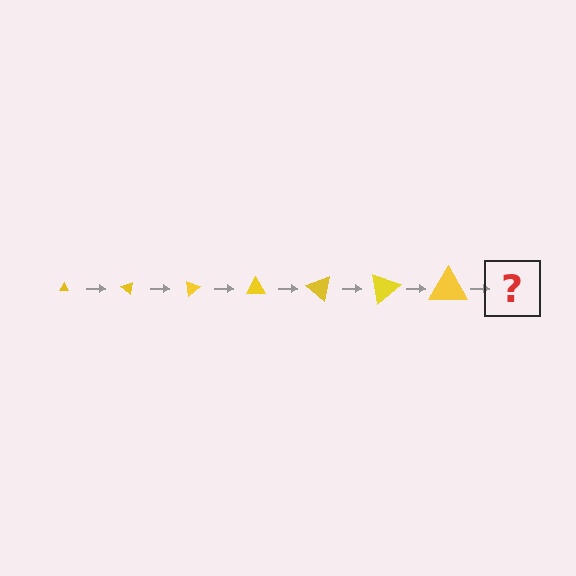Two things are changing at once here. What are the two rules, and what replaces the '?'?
The two rules are that the triangle grows larger each step and it rotates 40 degrees each step. The '?' should be a triangle, larger than the previous one and rotated 280 degrees from the start.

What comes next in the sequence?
The next element should be a triangle, larger than the previous one and rotated 280 degrees from the start.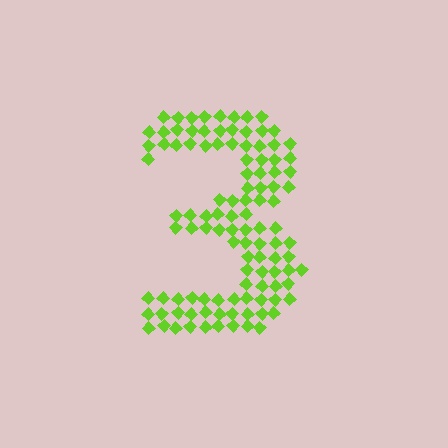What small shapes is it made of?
It is made of small diamonds.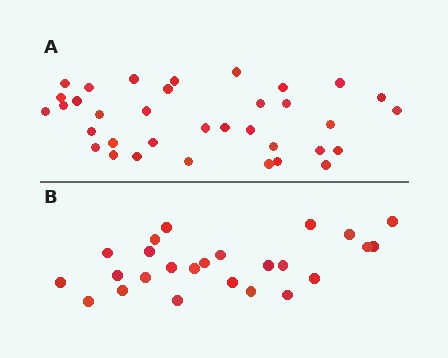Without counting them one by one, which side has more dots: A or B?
Region A (the top region) has more dots.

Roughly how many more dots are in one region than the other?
Region A has roughly 10 or so more dots than region B.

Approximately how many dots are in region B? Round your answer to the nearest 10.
About 20 dots. (The exact count is 25, which rounds to 20.)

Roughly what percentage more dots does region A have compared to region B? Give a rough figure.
About 40% more.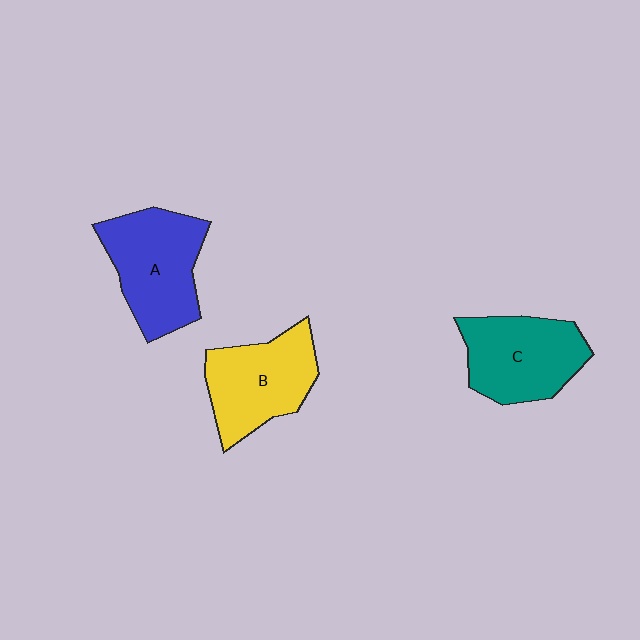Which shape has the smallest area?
Shape B (yellow).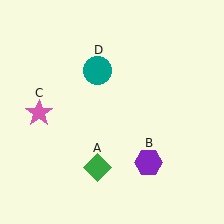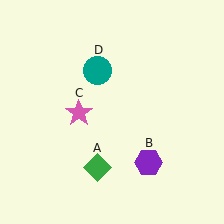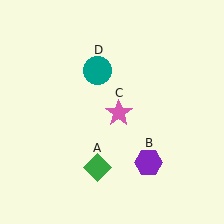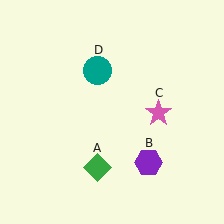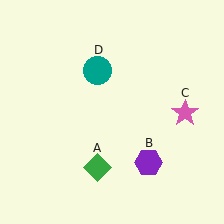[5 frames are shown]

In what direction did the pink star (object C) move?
The pink star (object C) moved right.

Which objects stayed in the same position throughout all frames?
Green diamond (object A) and purple hexagon (object B) and teal circle (object D) remained stationary.